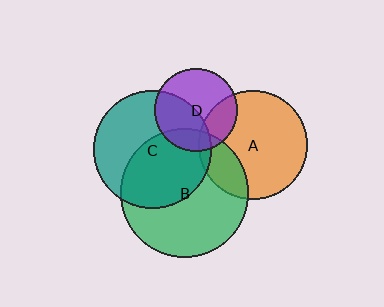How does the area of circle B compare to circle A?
Approximately 1.4 times.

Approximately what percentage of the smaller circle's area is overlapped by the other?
Approximately 25%.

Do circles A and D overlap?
Yes.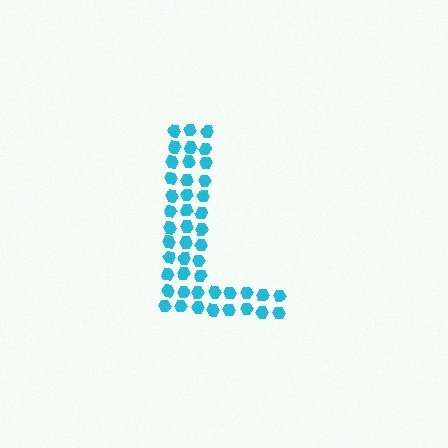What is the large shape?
The large shape is the letter L.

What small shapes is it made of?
It is made of small hexagons.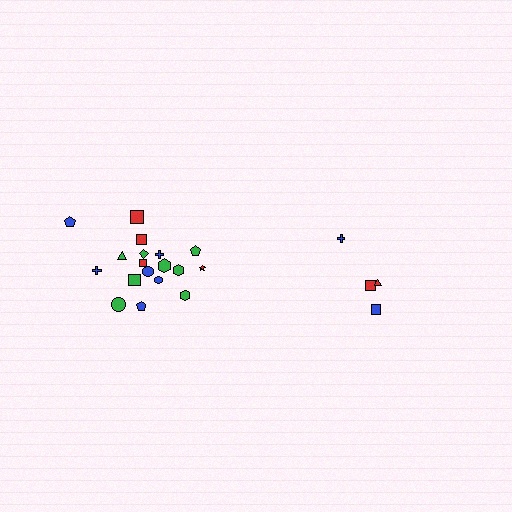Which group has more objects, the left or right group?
The left group.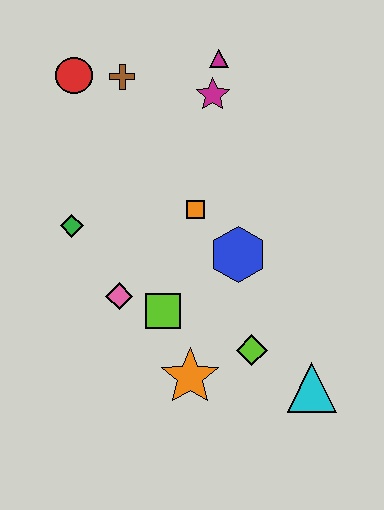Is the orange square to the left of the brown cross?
No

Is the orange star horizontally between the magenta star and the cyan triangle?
No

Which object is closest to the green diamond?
The pink diamond is closest to the green diamond.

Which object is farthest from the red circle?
The cyan triangle is farthest from the red circle.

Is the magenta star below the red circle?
Yes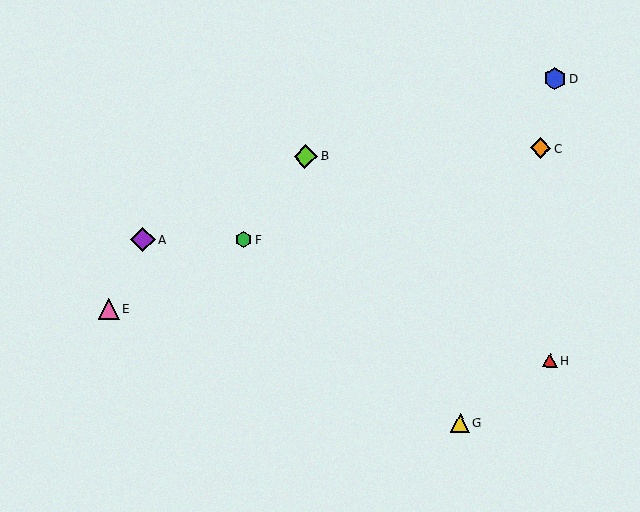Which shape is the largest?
The purple diamond (labeled A) is the largest.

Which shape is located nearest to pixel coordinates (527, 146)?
The orange diamond (labeled C) at (540, 148) is nearest to that location.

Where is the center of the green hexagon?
The center of the green hexagon is at (244, 239).